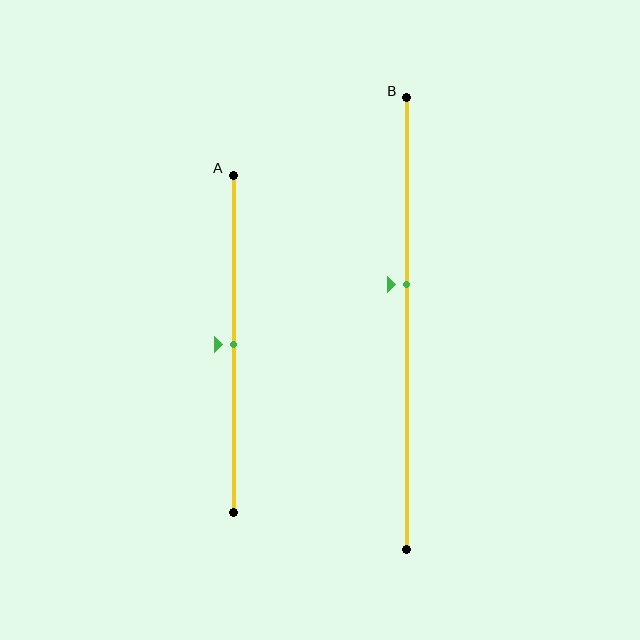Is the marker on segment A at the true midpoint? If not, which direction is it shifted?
Yes, the marker on segment A is at the true midpoint.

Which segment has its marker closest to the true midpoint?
Segment A has its marker closest to the true midpoint.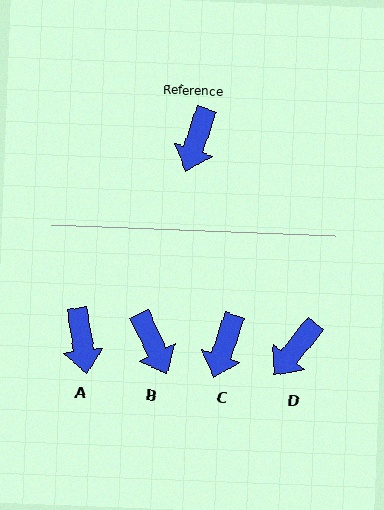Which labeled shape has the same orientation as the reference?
C.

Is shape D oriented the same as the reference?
No, it is off by about 21 degrees.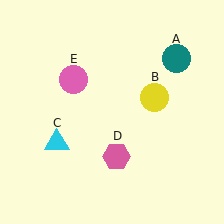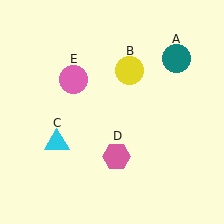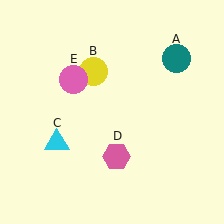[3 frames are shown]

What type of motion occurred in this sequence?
The yellow circle (object B) rotated counterclockwise around the center of the scene.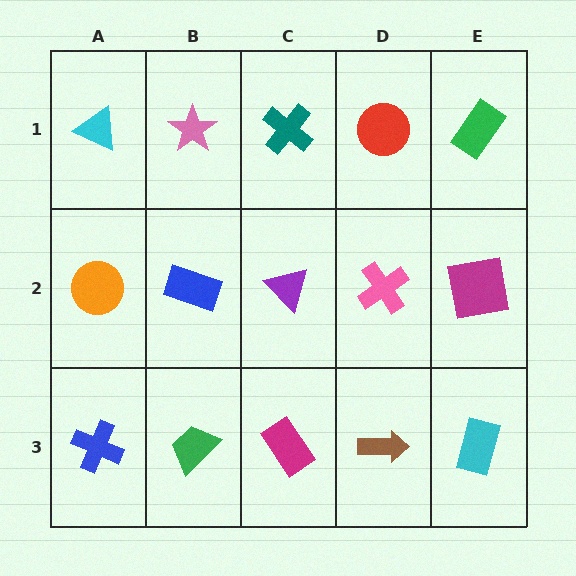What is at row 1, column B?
A pink star.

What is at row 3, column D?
A brown arrow.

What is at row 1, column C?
A teal cross.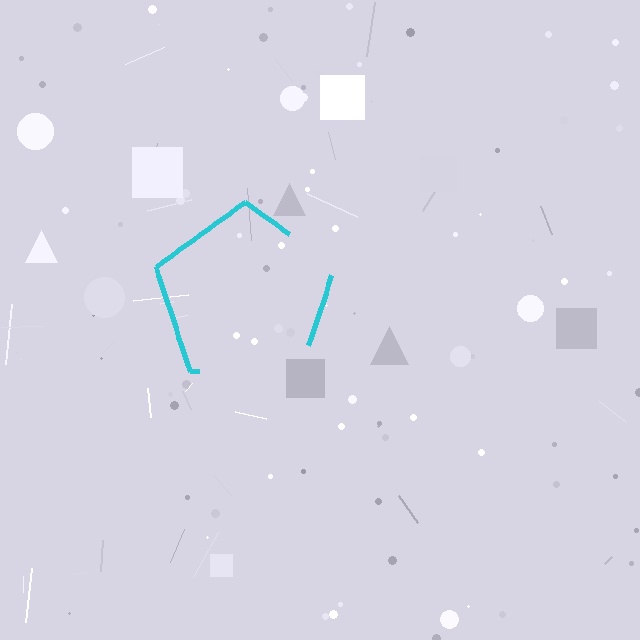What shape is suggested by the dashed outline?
The dashed outline suggests a pentagon.